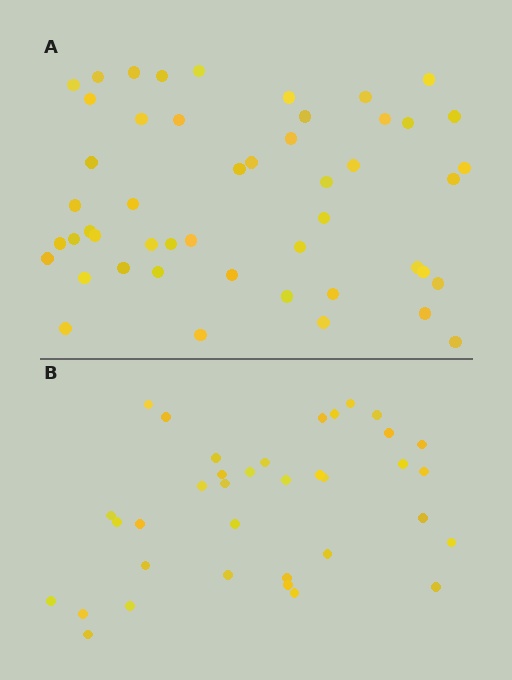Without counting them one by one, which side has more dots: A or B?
Region A (the top region) has more dots.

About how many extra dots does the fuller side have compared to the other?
Region A has approximately 15 more dots than region B.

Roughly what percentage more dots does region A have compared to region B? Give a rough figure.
About 35% more.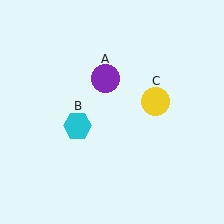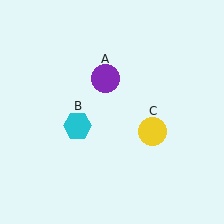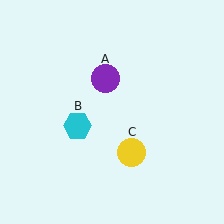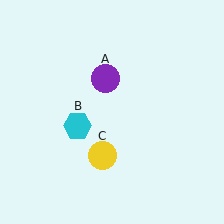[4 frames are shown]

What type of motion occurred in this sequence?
The yellow circle (object C) rotated clockwise around the center of the scene.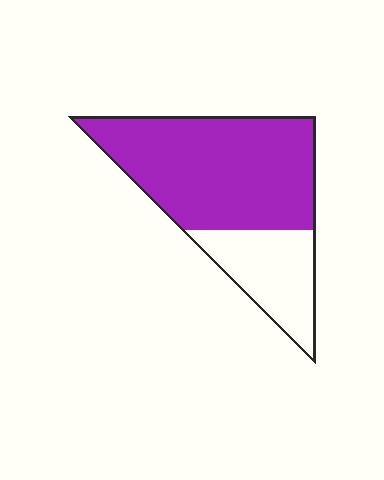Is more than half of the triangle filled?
Yes.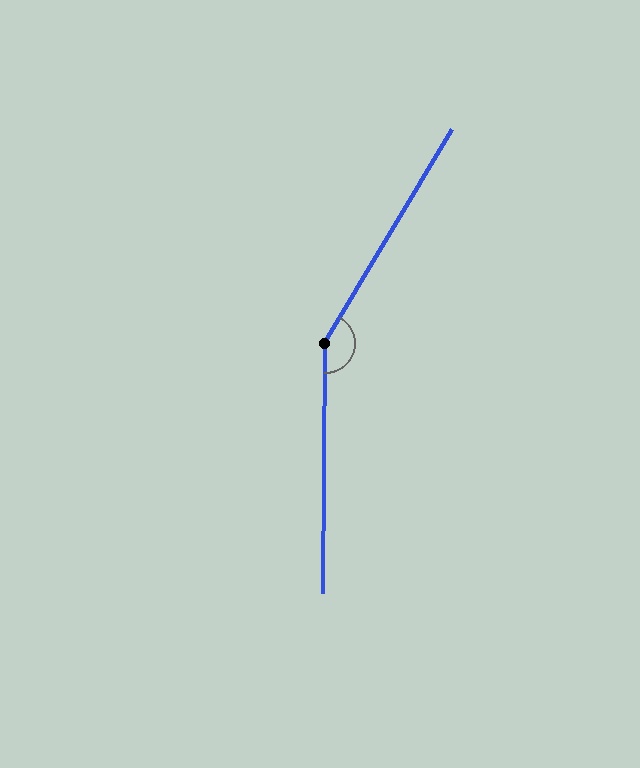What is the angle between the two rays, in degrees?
Approximately 150 degrees.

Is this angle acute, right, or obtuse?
It is obtuse.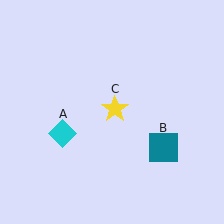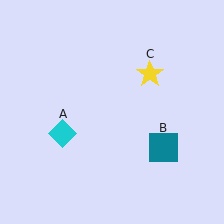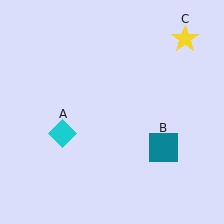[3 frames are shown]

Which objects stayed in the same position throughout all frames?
Cyan diamond (object A) and teal square (object B) remained stationary.